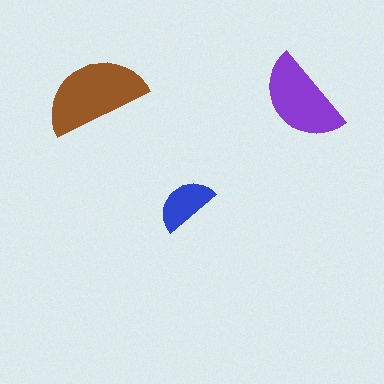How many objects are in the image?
There are 3 objects in the image.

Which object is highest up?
The brown semicircle is topmost.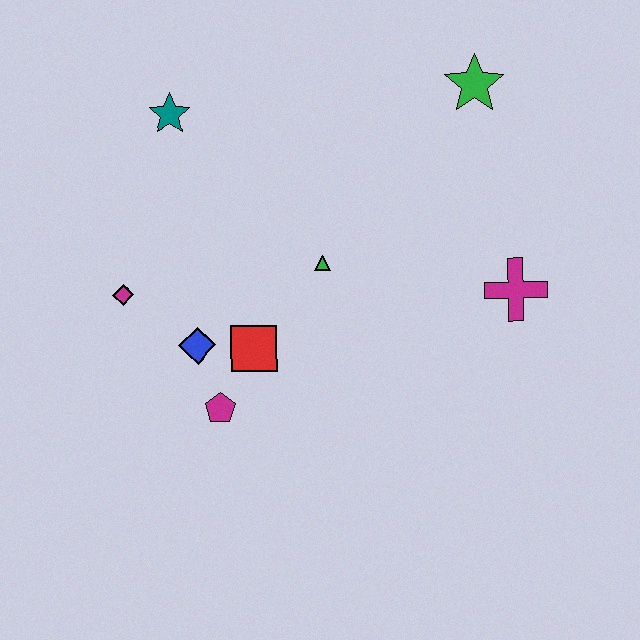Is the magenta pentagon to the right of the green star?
No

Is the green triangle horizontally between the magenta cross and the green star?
No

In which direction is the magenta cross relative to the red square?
The magenta cross is to the right of the red square.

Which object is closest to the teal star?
The magenta diamond is closest to the teal star.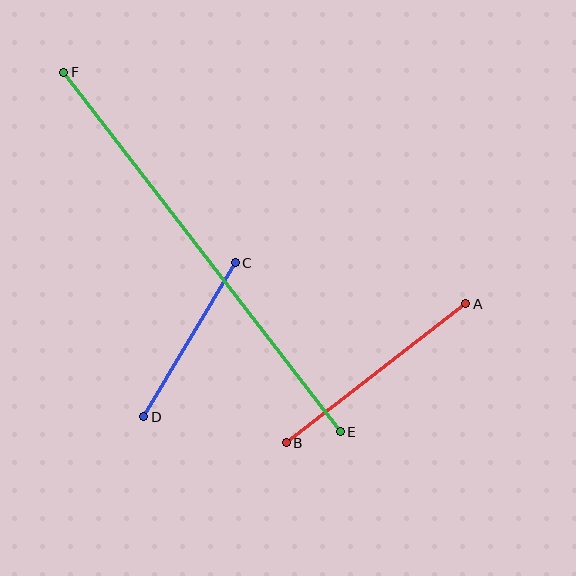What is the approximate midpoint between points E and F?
The midpoint is at approximately (202, 252) pixels.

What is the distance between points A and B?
The distance is approximately 227 pixels.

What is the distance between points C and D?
The distance is approximately 179 pixels.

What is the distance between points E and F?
The distance is approximately 453 pixels.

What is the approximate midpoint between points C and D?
The midpoint is at approximately (189, 340) pixels.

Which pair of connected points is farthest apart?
Points E and F are farthest apart.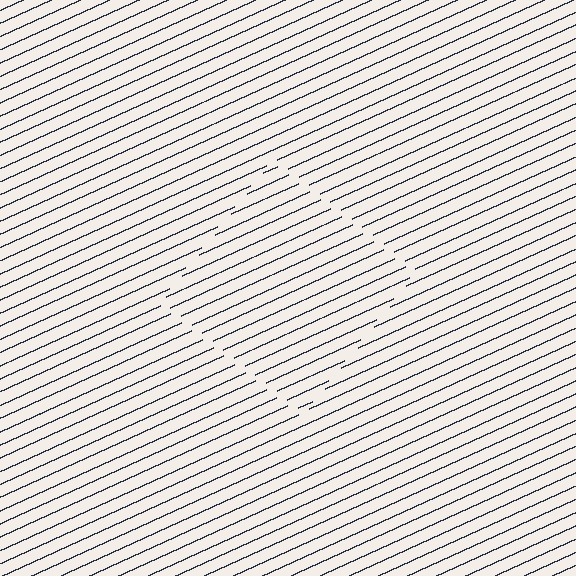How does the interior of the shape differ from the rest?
The interior of the shape contains the same grating, shifted by half a period — the contour is defined by the phase discontinuity where line-ends from the inner and outer gratings abut.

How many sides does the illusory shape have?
4 sides — the line-ends trace a square.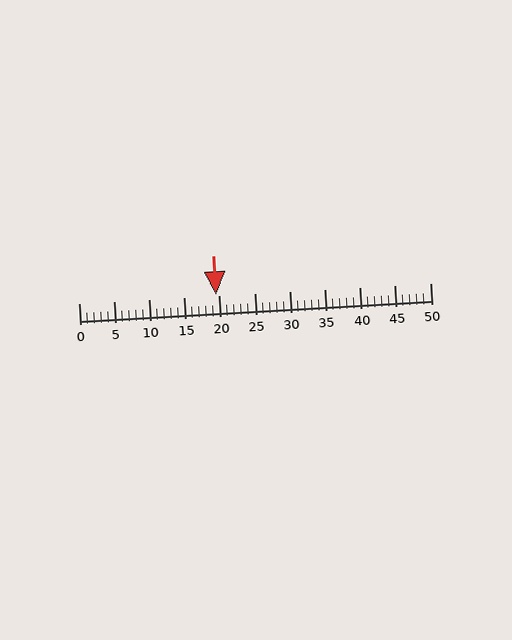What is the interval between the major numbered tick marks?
The major tick marks are spaced 5 units apart.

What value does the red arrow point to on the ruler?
The red arrow points to approximately 20.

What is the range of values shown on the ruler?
The ruler shows values from 0 to 50.